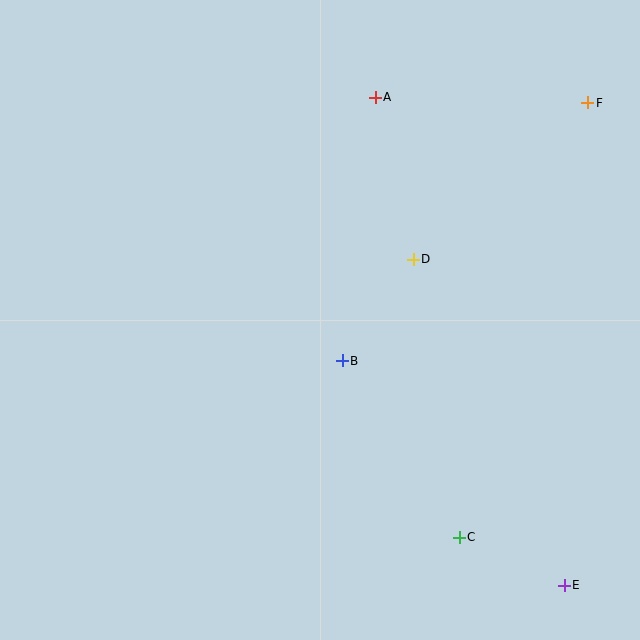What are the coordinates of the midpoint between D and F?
The midpoint between D and F is at (501, 181).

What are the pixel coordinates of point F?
Point F is at (588, 103).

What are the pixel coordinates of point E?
Point E is at (564, 585).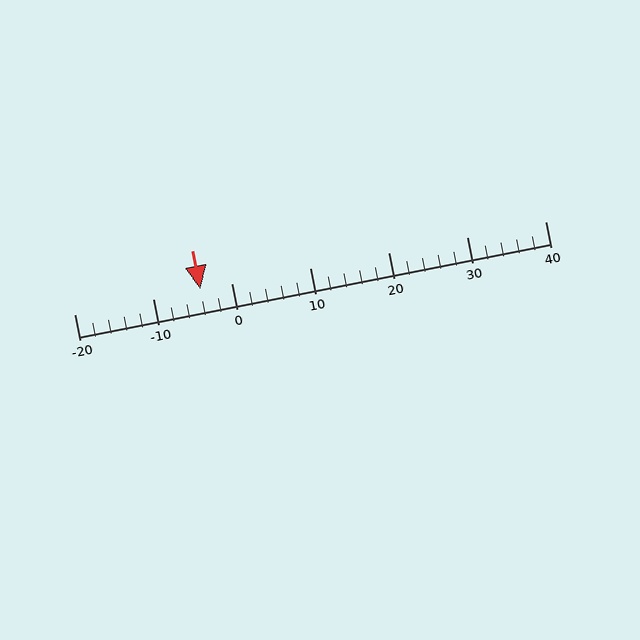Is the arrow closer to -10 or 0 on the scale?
The arrow is closer to 0.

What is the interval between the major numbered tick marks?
The major tick marks are spaced 10 units apart.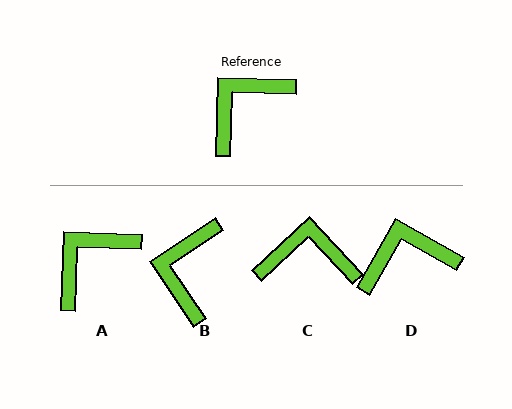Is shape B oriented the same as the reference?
No, it is off by about 36 degrees.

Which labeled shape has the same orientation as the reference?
A.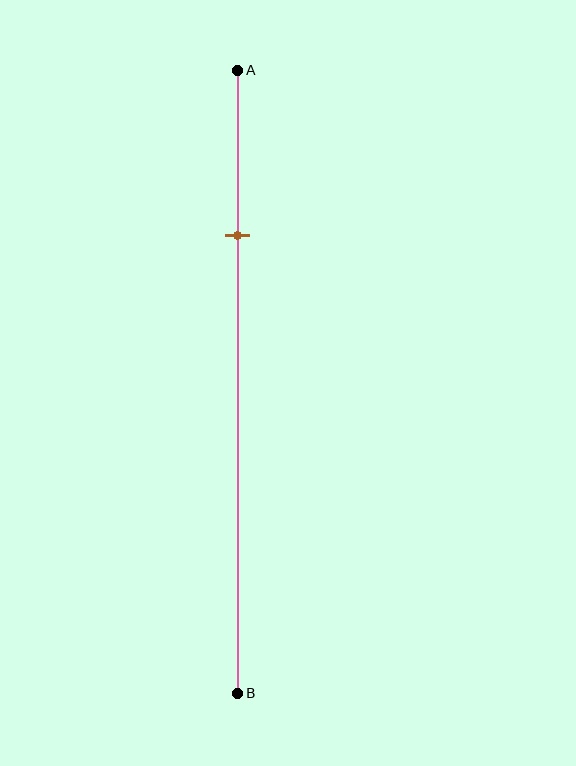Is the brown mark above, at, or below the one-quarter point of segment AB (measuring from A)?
The brown mark is approximately at the one-quarter point of segment AB.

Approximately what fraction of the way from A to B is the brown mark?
The brown mark is approximately 25% of the way from A to B.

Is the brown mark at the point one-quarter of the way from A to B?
Yes, the mark is approximately at the one-quarter point.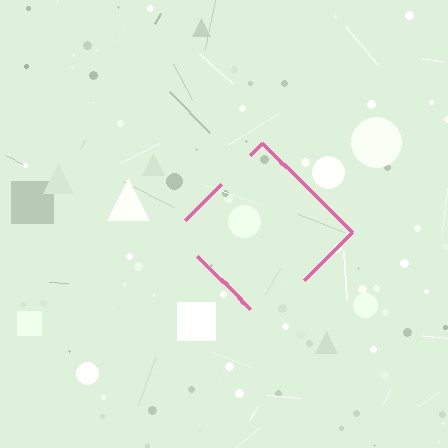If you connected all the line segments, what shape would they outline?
They would outline a diamond.